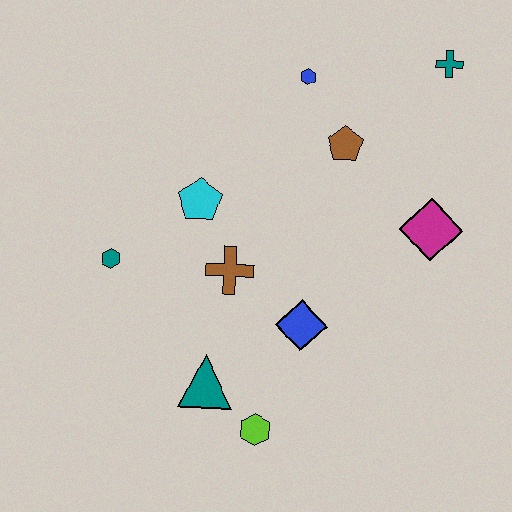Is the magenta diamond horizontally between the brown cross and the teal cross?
Yes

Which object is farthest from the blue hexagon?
The lime hexagon is farthest from the blue hexagon.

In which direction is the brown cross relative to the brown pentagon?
The brown cross is below the brown pentagon.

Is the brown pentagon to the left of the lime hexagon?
No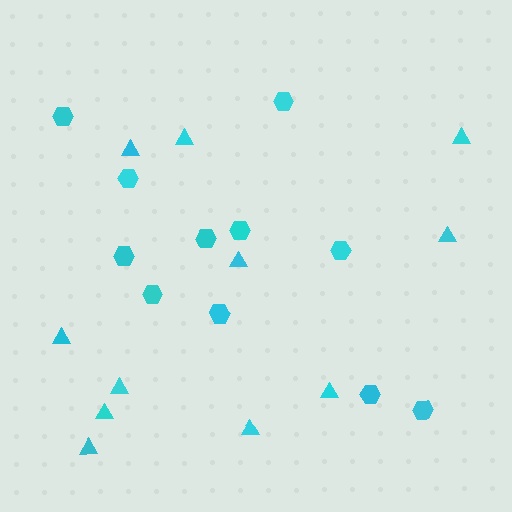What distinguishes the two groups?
There are 2 groups: one group of hexagons (11) and one group of triangles (11).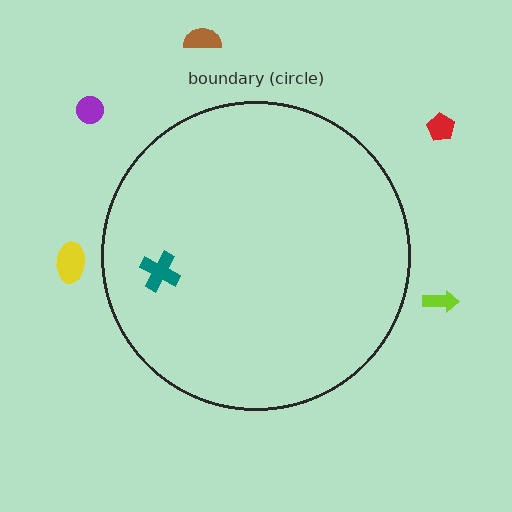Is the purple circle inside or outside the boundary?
Outside.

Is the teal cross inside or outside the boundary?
Inside.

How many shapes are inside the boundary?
1 inside, 5 outside.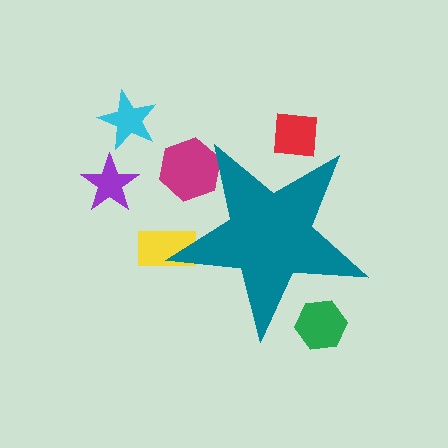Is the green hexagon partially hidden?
Yes, the green hexagon is partially hidden behind the teal star.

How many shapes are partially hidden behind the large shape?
4 shapes are partially hidden.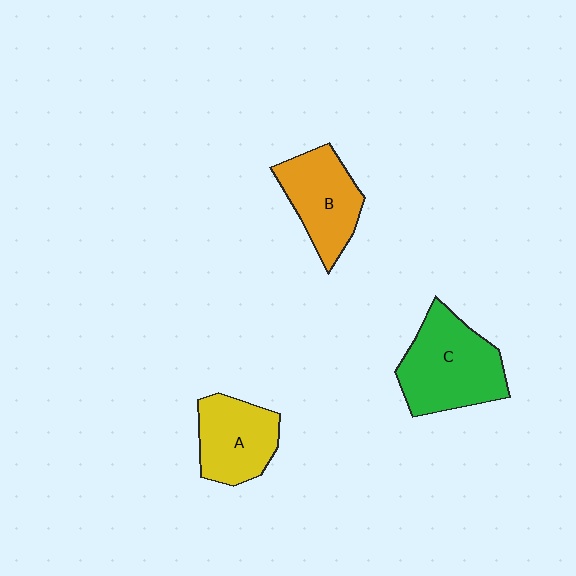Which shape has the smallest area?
Shape A (yellow).